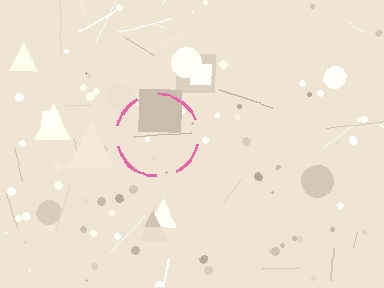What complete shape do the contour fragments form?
The contour fragments form a circle.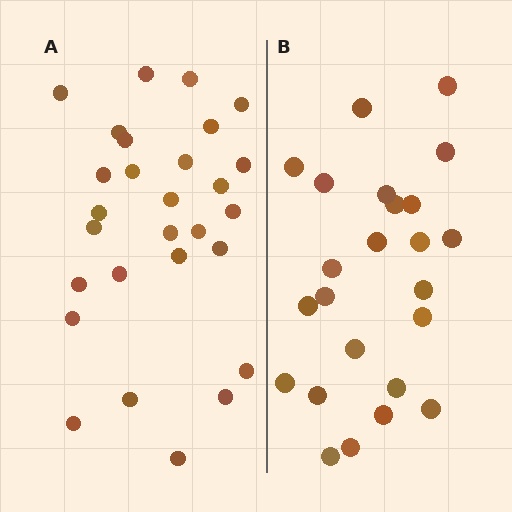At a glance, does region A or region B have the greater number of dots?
Region A (the left region) has more dots.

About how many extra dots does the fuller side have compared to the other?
Region A has about 4 more dots than region B.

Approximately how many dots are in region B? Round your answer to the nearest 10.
About 20 dots. (The exact count is 24, which rounds to 20.)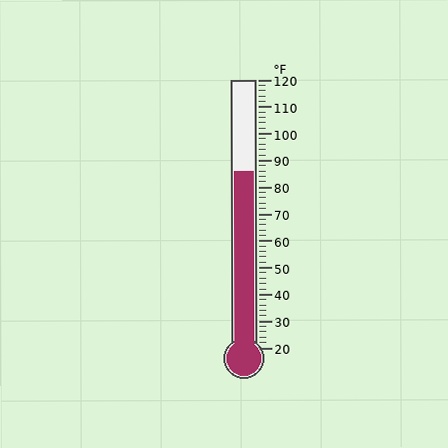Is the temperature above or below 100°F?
The temperature is below 100°F.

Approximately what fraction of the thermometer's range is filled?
The thermometer is filled to approximately 65% of its range.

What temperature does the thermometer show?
The thermometer shows approximately 86°F.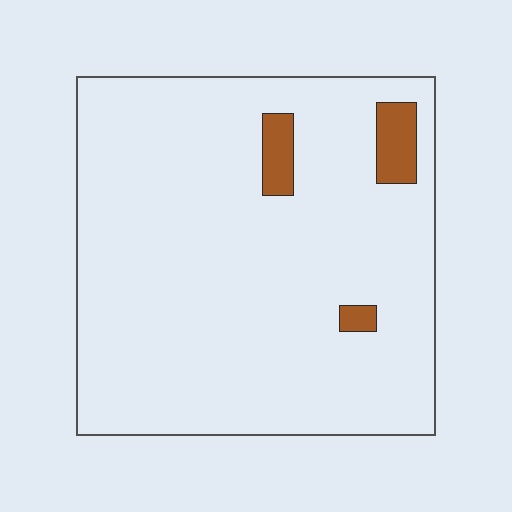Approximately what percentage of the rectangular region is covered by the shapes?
Approximately 5%.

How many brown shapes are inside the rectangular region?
3.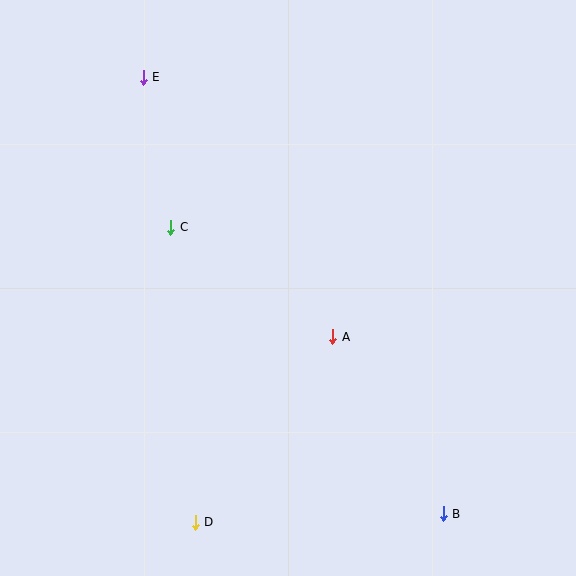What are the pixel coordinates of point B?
Point B is at (443, 514).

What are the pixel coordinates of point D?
Point D is at (195, 522).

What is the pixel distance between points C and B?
The distance between C and B is 395 pixels.